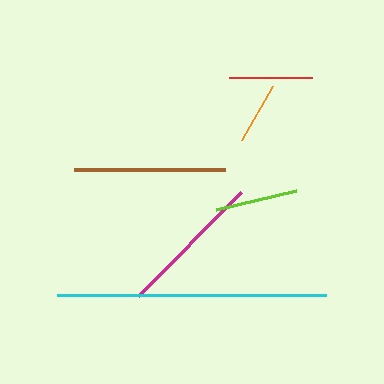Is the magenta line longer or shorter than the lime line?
The magenta line is longer than the lime line.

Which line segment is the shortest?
The orange line is the shortest at approximately 62 pixels.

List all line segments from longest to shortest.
From longest to shortest: cyan, brown, magenta, red, lime, orange.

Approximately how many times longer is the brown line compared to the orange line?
The brown line is approximately 2.4 times the length of the orange line.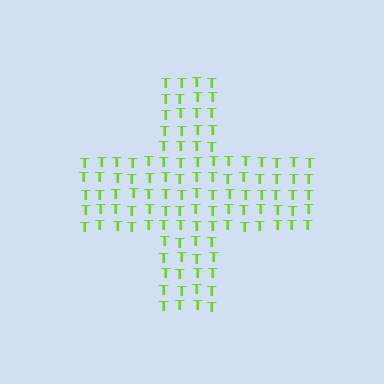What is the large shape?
The large shape is a cross.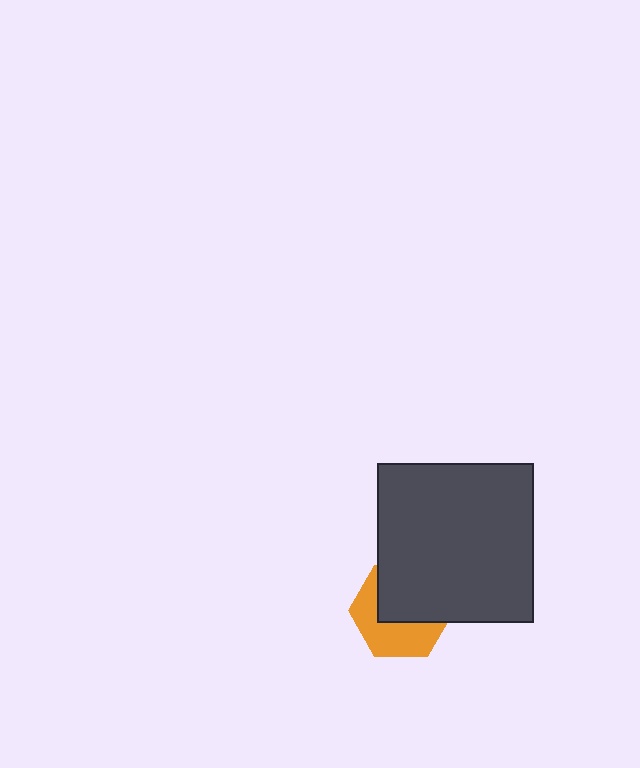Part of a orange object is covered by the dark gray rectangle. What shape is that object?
It is a hexagon.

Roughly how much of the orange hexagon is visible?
About half of it is visible (roughly 48%).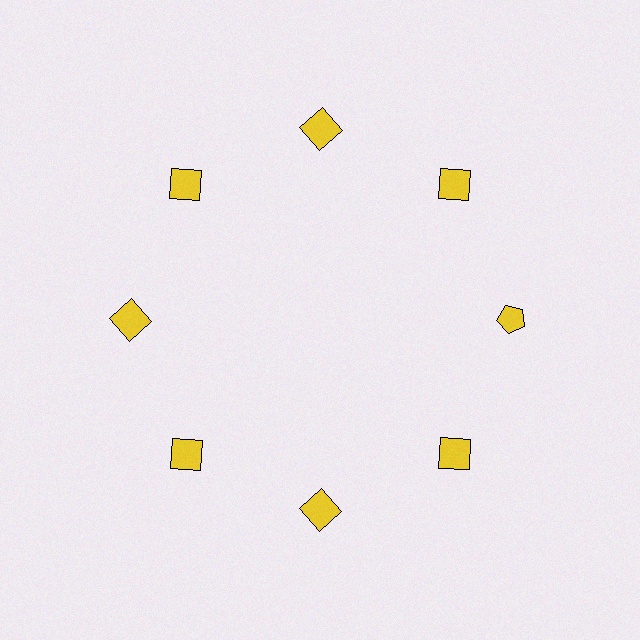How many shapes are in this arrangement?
There are 8 shapes arranged in a ring pattern.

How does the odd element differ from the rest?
It has a different shape: pentagon instead of square.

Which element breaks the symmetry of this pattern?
The yellow pentagon at roughly the 3 o'clock position breaks the symmetry. All other shapes are yellow squares.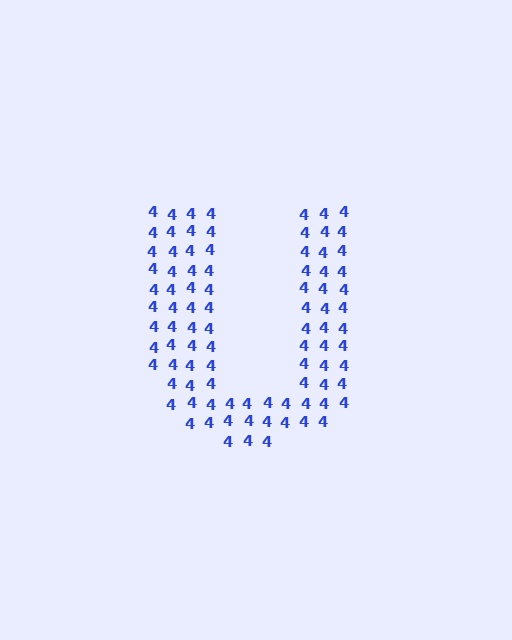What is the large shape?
The large shape is the letter U.